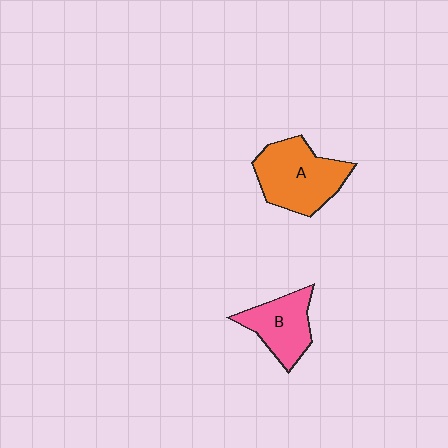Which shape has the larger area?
Shape A (orange).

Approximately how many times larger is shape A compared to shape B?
Approximately 1.4 times.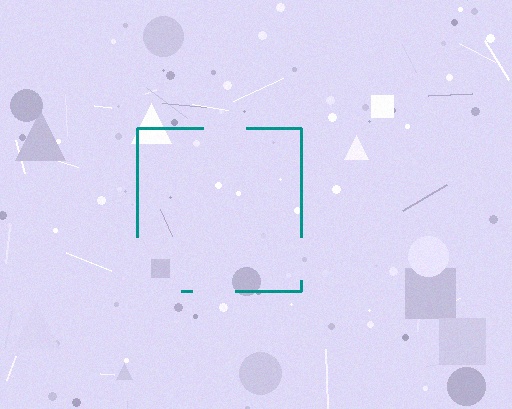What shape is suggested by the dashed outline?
The dashed outline suggests a square.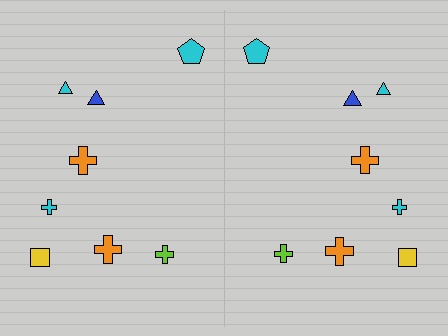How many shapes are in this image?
There are 16 shapes in this image.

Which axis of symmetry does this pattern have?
The pattern has a vertical axis of symmetry running through the center of the image.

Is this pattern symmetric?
Yes, this pattern has bilateral (reflection) symmetry.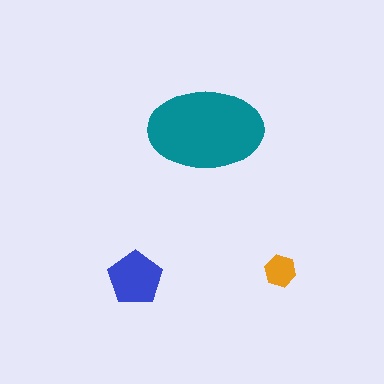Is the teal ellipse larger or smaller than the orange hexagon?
Larger.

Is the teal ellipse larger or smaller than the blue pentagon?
Larger.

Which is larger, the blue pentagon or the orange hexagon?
The blue pentagon.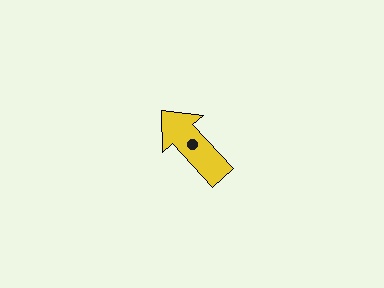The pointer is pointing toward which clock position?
Roughly 11 o'clock.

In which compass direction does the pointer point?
Northwest.